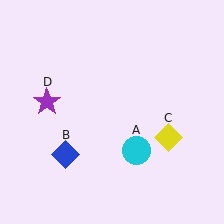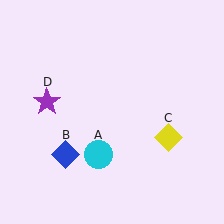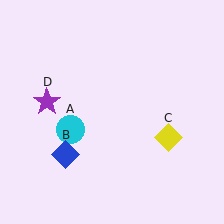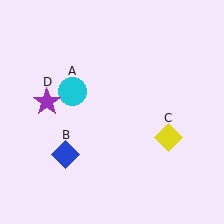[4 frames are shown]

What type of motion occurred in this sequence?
The cyan circle (object A) rotated clockwise around the center of the scene.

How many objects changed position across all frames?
1 object changed position: cyan circle (object A).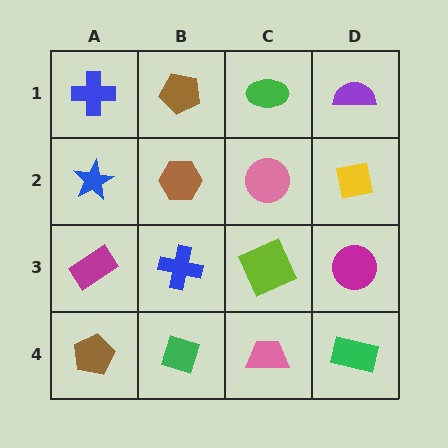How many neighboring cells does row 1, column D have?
2.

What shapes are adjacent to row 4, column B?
A blue cross (row 3, column B), a brown pentagon (row 4, column A), a pink trapezoid (row 4, column C).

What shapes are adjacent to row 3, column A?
A blue star (row 2, column A), a brown pentagon (row 4, column A), a blue cross (row 3, column B).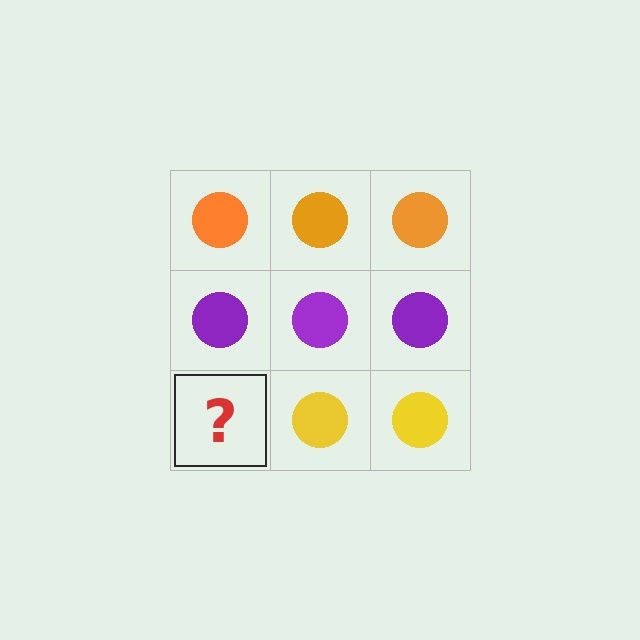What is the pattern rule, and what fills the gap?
The rule is that each row has a consistent color. The gap should be filled with a yellow circle.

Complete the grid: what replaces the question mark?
The question mark should be replaced with a yellow circle.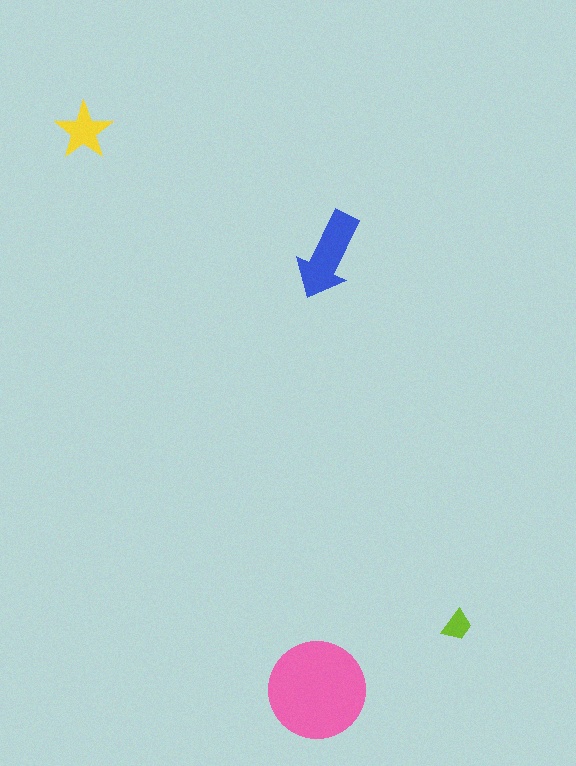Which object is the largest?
The pink circle.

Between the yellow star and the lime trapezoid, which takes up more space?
The yellow star.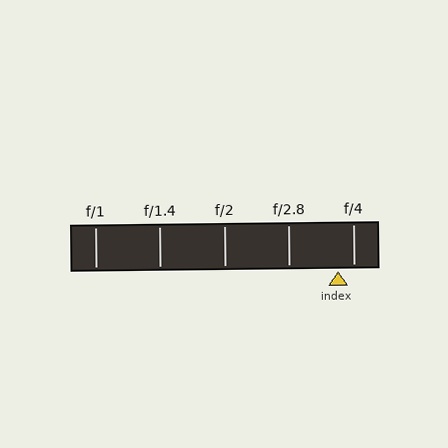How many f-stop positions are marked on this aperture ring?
There are 5 f-stop positions marked.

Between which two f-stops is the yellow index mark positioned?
The index mark is between f/2.8 and f/4.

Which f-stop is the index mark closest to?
The index mark is closest to f/4.